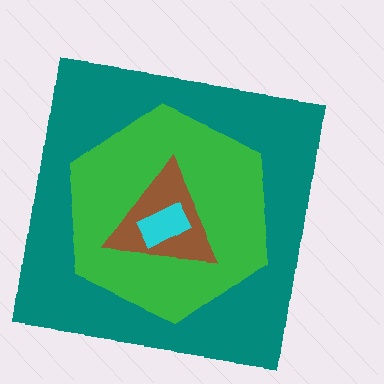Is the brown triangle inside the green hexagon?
Yes.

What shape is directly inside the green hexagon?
The brown triangle.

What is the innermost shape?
The cyan rectangle.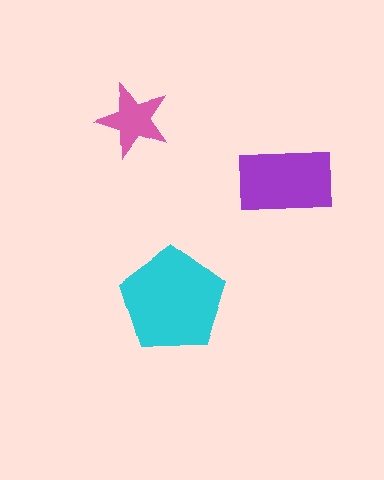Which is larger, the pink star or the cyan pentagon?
The cyan pentagon.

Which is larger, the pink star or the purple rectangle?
The purple rectangle.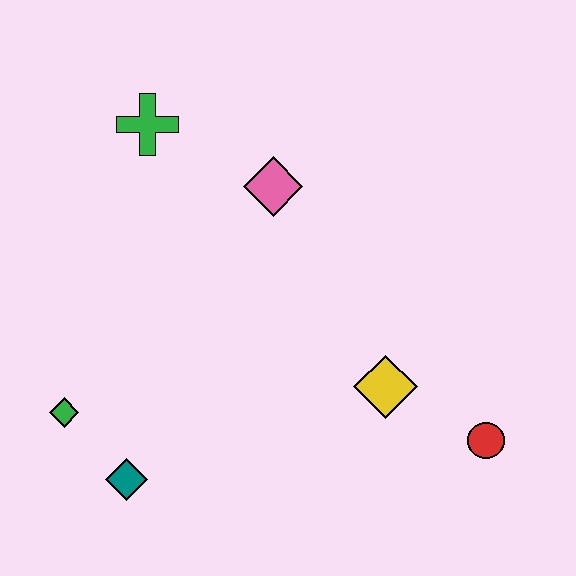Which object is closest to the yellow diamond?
The red circle is closest to the yellow diamond.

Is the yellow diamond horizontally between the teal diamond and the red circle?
Yes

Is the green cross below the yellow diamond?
No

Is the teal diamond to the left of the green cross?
Yes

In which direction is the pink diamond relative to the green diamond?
The pink diamond is above the green diamond.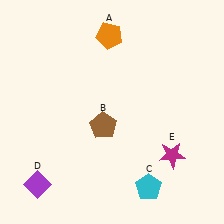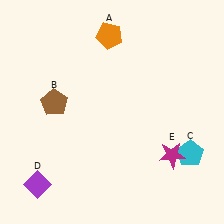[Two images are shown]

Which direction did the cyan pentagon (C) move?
The cyan pentagon (C) moved right.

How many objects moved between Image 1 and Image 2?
2 objects moved between the two images.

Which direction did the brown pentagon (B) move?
The brown pentagon (B) moved left.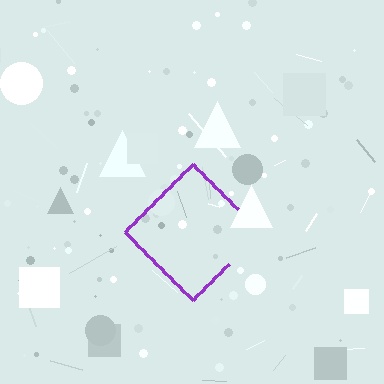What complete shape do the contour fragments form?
The contour fragments form a diamond.